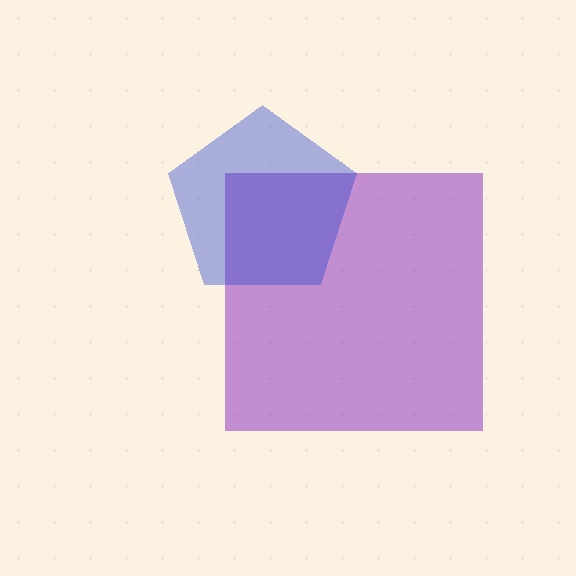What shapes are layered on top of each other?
The layered shapes are: a purple square, a blue pentagon.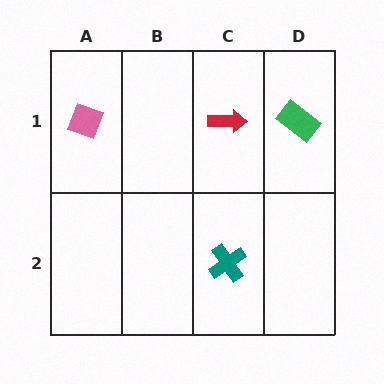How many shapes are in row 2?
1 shape.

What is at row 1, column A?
A pink diamond.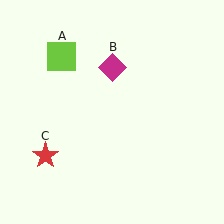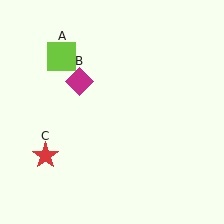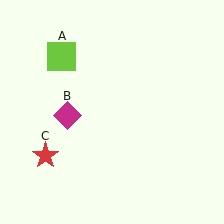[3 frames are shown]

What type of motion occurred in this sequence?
The magenta diamond (object B) rotated counterclockwise around the center of the scene.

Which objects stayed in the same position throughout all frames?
Lime square (object A) and red star (object C) remained stationary.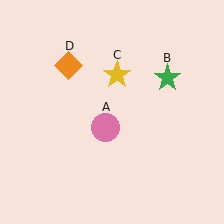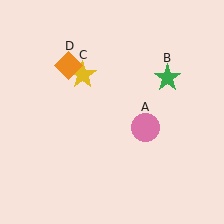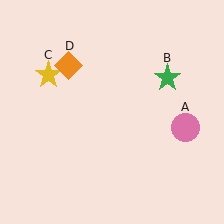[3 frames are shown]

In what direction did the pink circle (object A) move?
The pink circle (object A) moved right.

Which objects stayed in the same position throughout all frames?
Green star (object B) and orange diamond (object D) remained stationary.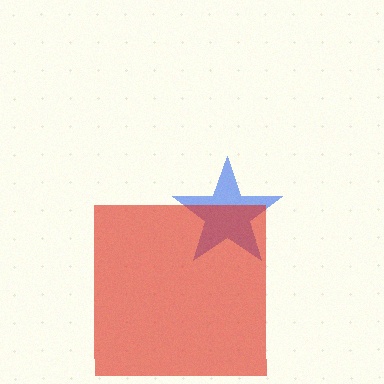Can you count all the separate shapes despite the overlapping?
Yes, there are 2 separate shapes.